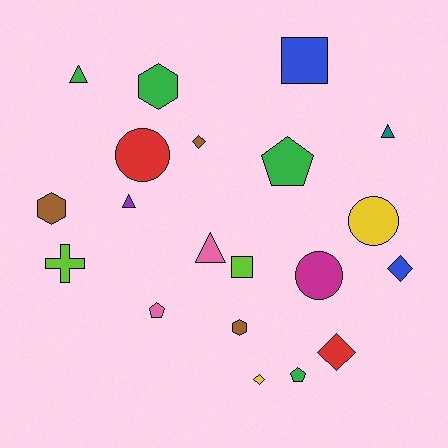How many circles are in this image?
There are 3 circles.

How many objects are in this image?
There are 20 objects.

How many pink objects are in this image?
There are 2 pink objects.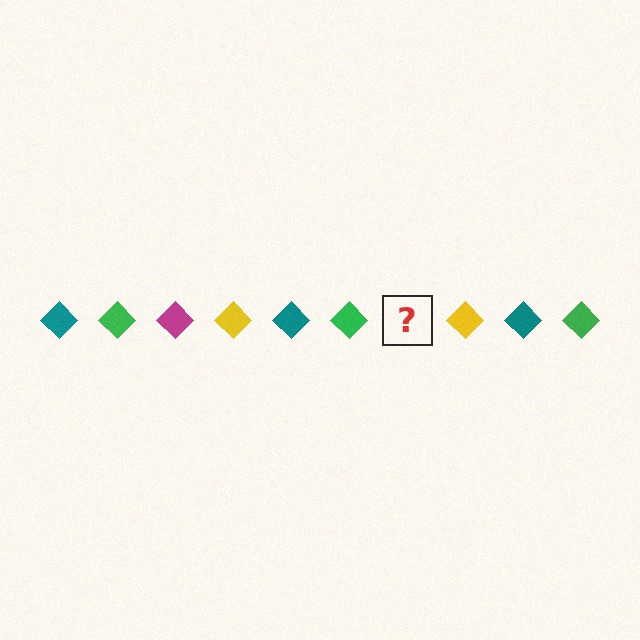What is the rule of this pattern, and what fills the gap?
The rule is that the pattern cycles through teal, green, magenta, yellow diamonds. The gap should be filled with a magenta diamond.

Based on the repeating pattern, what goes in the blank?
The blank should be a magenta diamond.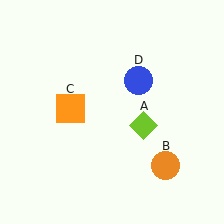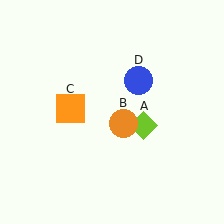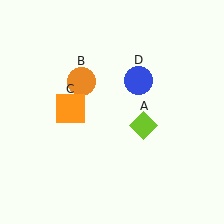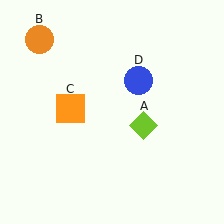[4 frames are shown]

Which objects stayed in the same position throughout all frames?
Lime diamond (object A) and orange square (object C) and blue circle (object D) remained stationary.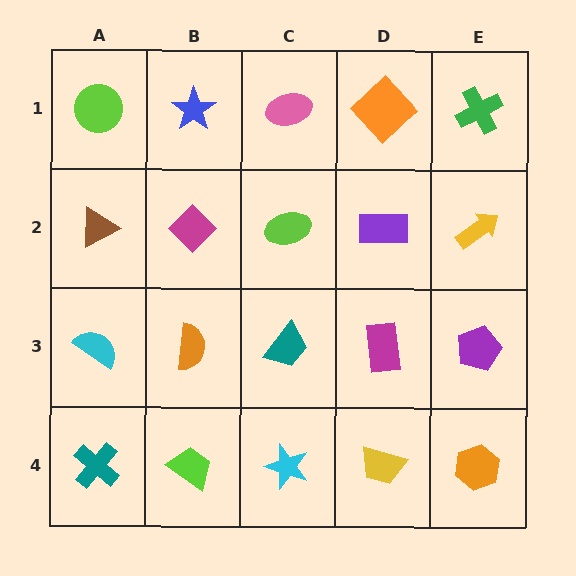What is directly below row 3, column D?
A yellow trapezoid.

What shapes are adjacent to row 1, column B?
A magenta diamond (row 2, column B), a lime circle (row 1, column A), a pink ellipse (row 1, column C).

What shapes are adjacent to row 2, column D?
An orange diamond (row 1, column D), a magenta rectangle (row 3, column D), a lime ellipse (row 2, column C), a yellow arrow (row 2, column E).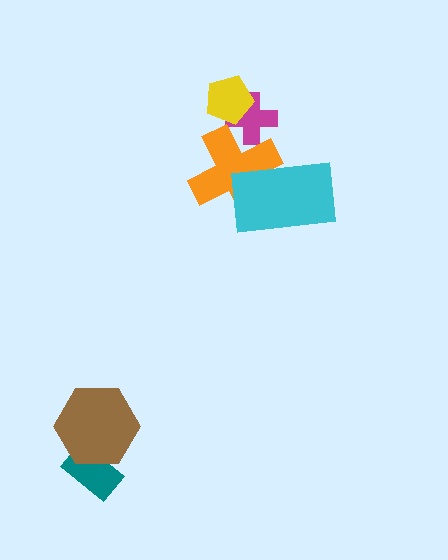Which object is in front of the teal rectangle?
The brown hexagon is in front of the teal rectangle.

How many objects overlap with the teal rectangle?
1 object overlaps with the teal rectangle.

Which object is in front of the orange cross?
The cyan rectangle is in front of the orange cross.